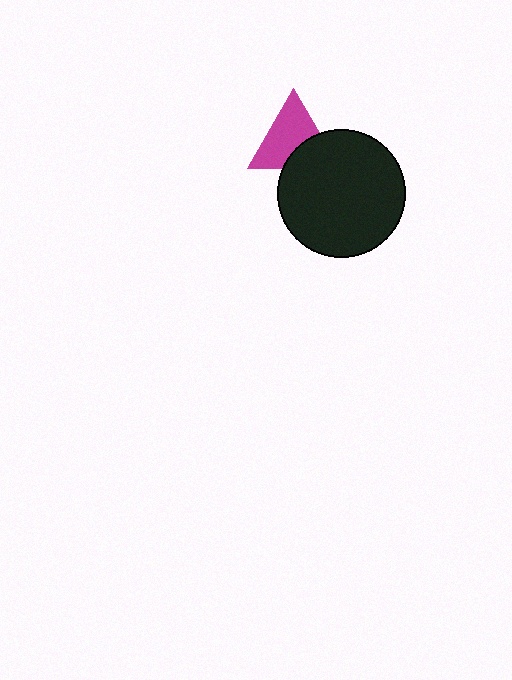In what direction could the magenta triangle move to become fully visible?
The magenta triangle could move up. That would shift it out from behind the black circle entirely.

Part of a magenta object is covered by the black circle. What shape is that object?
It is a triangle.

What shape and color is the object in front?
The object in front is a black circle.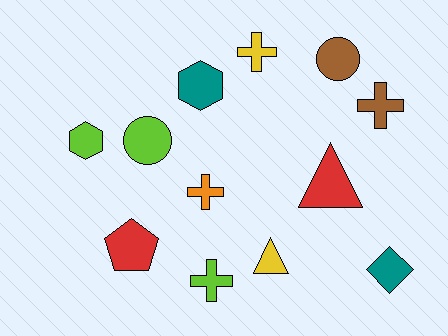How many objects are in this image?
There are 12 objects.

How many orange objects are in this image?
There is 1 orange object.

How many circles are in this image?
There are 2 circles.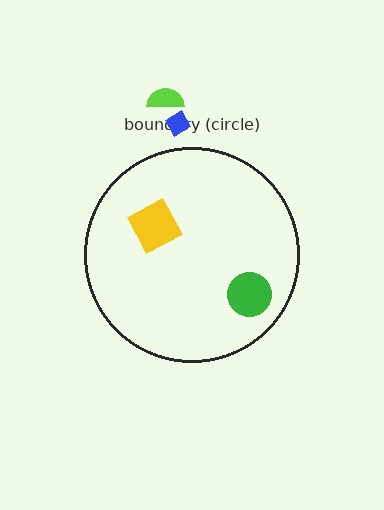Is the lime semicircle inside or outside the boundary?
Outside.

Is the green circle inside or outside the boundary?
Inside.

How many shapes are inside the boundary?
2 inside, 2 outside.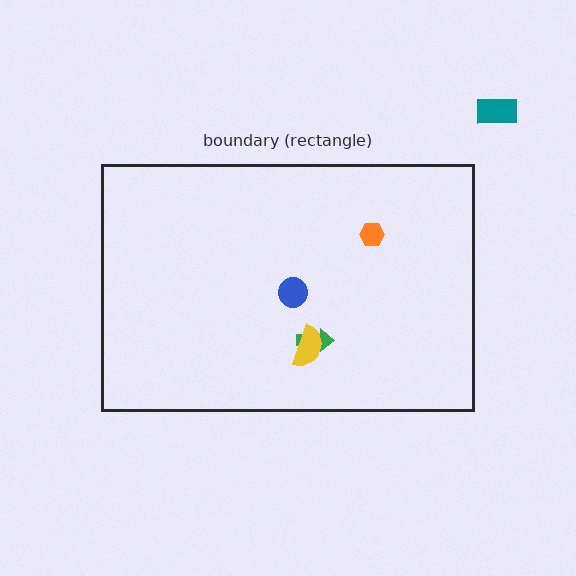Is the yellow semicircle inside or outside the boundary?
Inside.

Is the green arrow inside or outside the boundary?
Inside.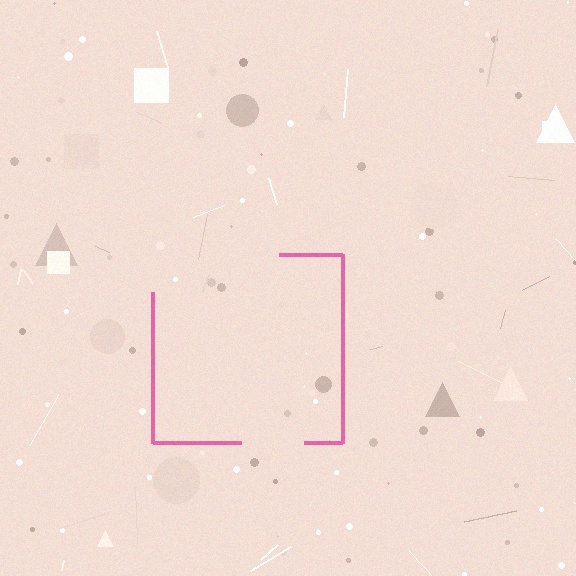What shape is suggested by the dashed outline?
The dashed outline suggests a square.